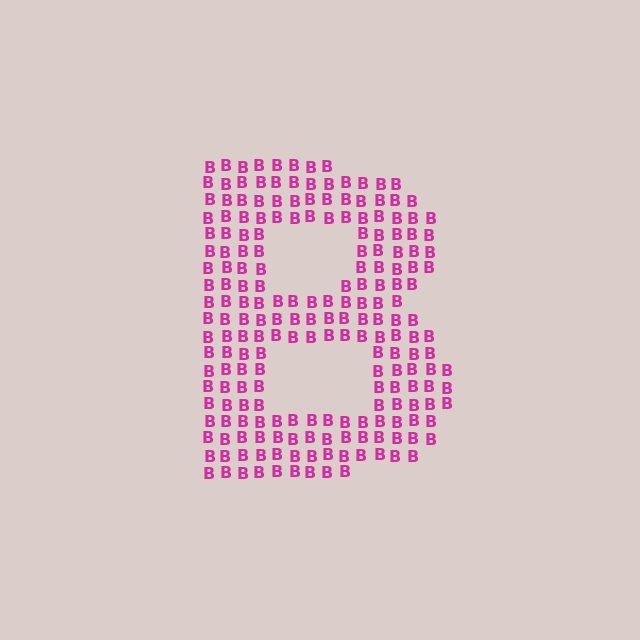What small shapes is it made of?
It is made of small letter B's.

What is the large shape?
The large shape is the letter B.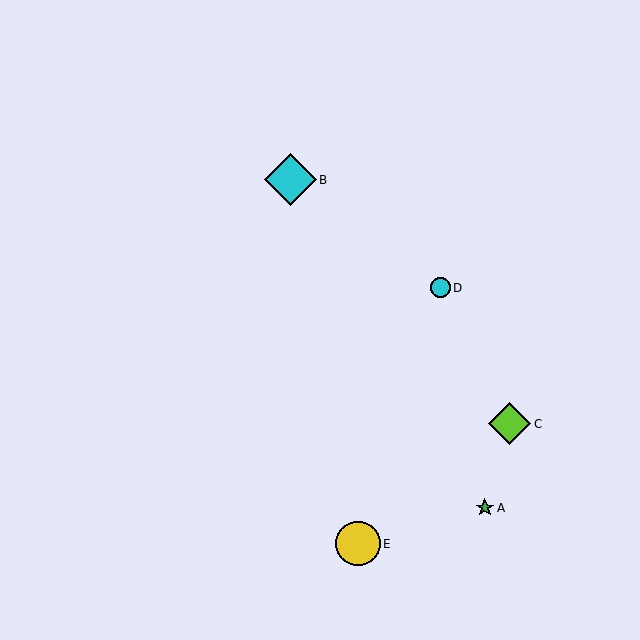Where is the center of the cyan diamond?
The center of the cyan diamond is at (291, 180).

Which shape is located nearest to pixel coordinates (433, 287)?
The cyan circle (labeled D) at (440, 288) is nearest to that location.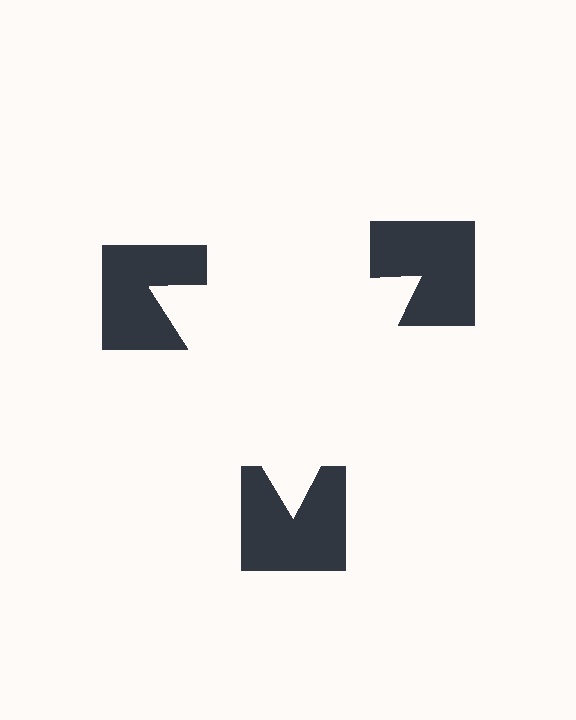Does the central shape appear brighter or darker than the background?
It typically appears slightly brighter than the background, even though no actual brightness change is drawn.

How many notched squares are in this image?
There are 3 — one at each vertex of the illusory triangle.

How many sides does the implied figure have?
3 sides.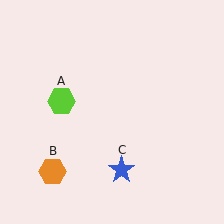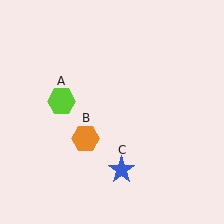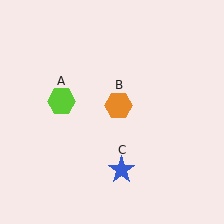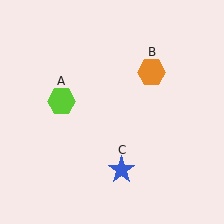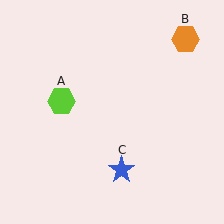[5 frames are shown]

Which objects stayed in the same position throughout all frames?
Lime hexagon (object A) and blue star (object C) remained stationary.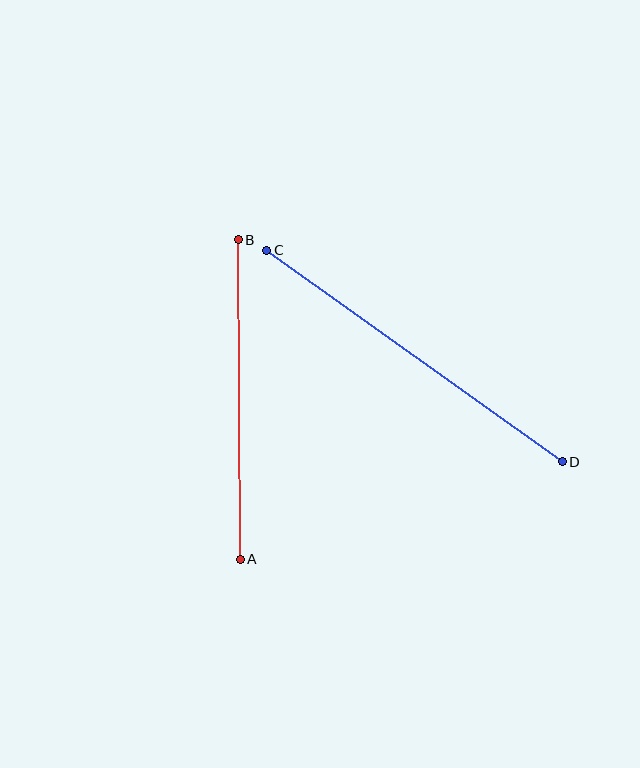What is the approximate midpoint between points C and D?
The midpoint is at approximately (415, 356) pixels.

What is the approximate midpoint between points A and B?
The midpoint is at approximately (239, 400) pixels.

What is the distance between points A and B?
The distance is approximately 320 pixels.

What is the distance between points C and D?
The distance is approximately 363 pixels.